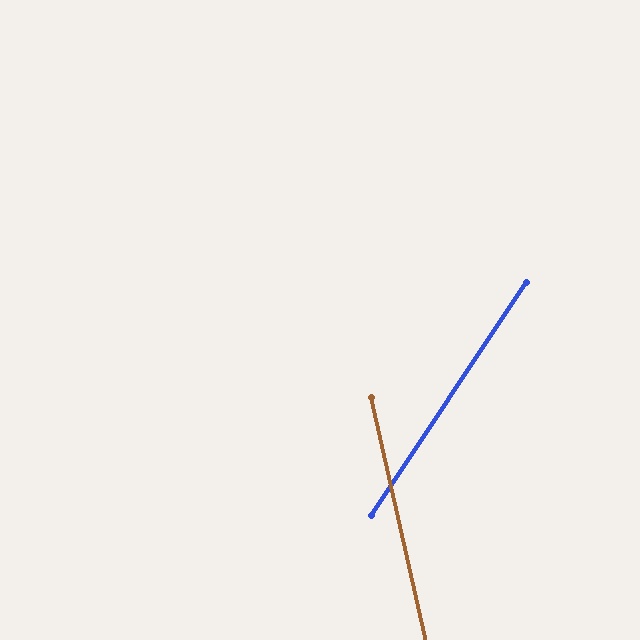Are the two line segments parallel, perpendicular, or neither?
Neither parallel nor perpendicular — they differ by about 46°.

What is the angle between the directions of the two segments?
Approximately 46 degrees.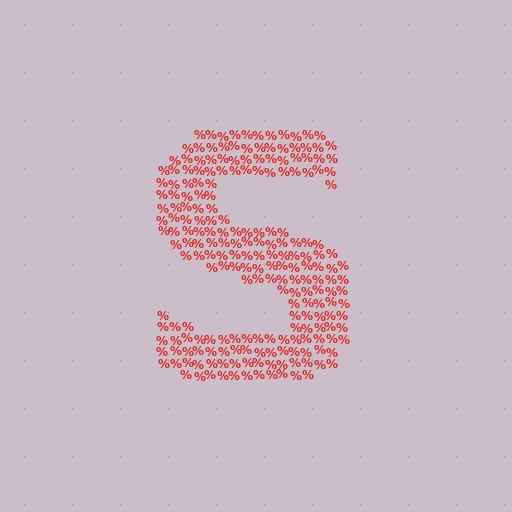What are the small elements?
The small elements are percent signs.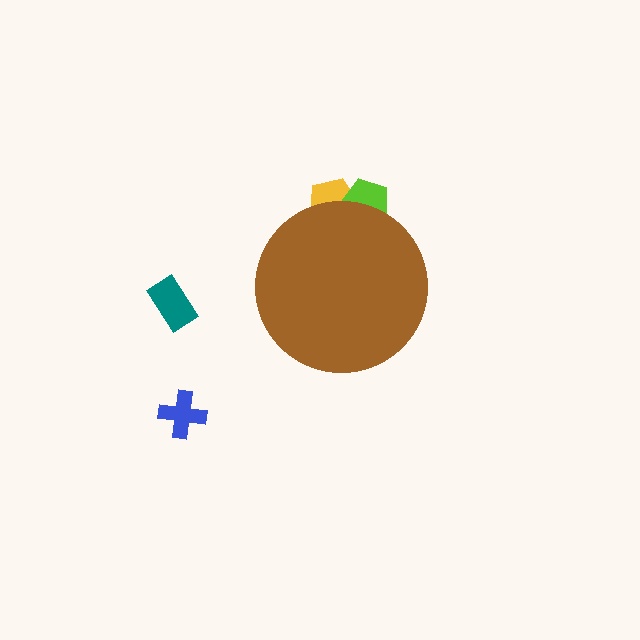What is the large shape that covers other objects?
A brown circle.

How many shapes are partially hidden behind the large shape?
2 shapes are partially hidden.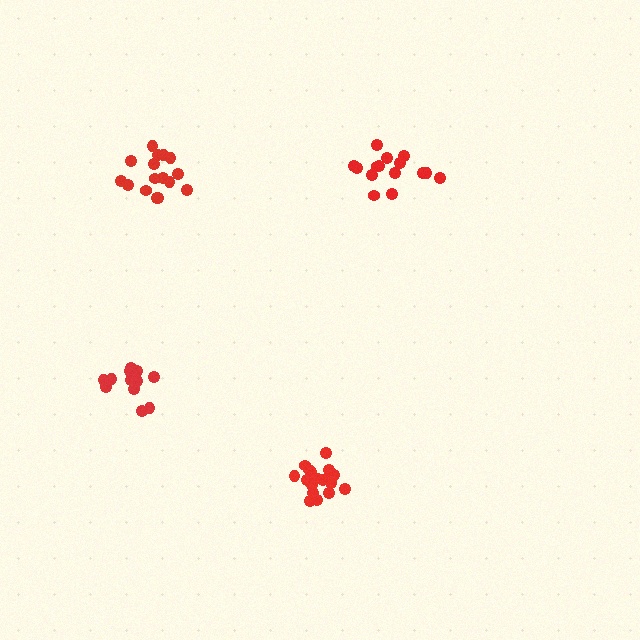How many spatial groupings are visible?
There are 4 spatial groupings.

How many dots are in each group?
Group 1: 15 dots, Group 2: 14 dots, Group 3: 16 dots, Group 4: 18 dots (63 total).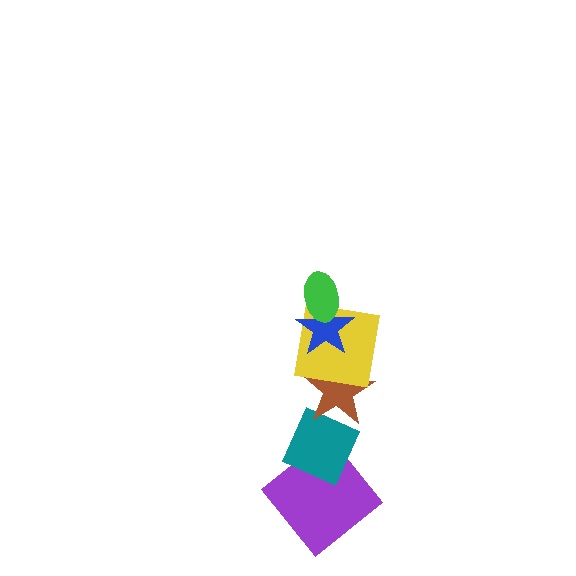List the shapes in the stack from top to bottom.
From top to bottom: the green ellipse, the blue star, the yellow square, the brown star, the teal diamond, the purple diamond.